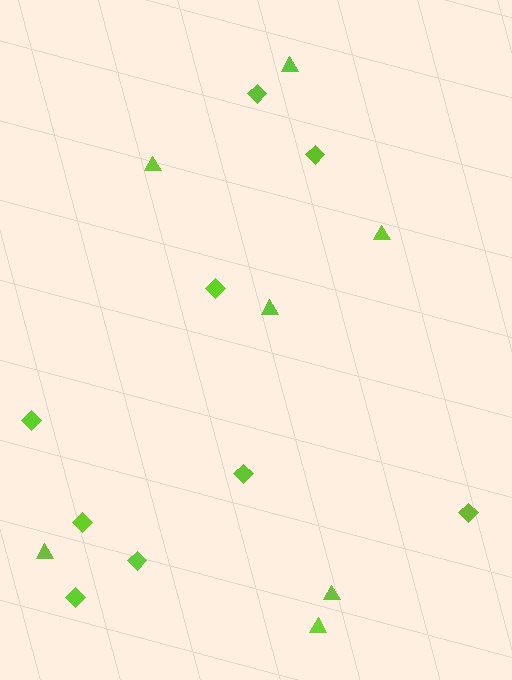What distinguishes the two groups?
There are 2 groups: one group of diamonds (9) and one group of triangles (7).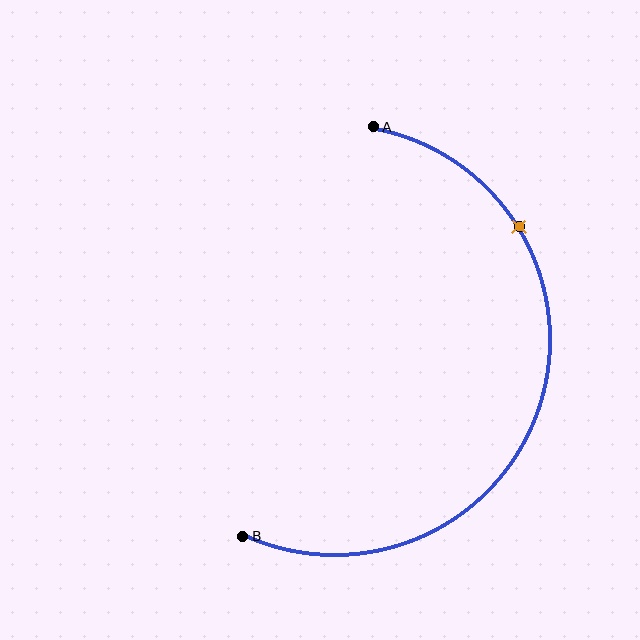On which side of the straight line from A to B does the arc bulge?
The arc bulges to the right of the straight line connecting A and B.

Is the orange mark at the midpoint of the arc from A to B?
No. The orange mark lies on the arc but is closer to endpoint A. The arc midpoint would be at the point on the curve equidistant along the arc from both A and B.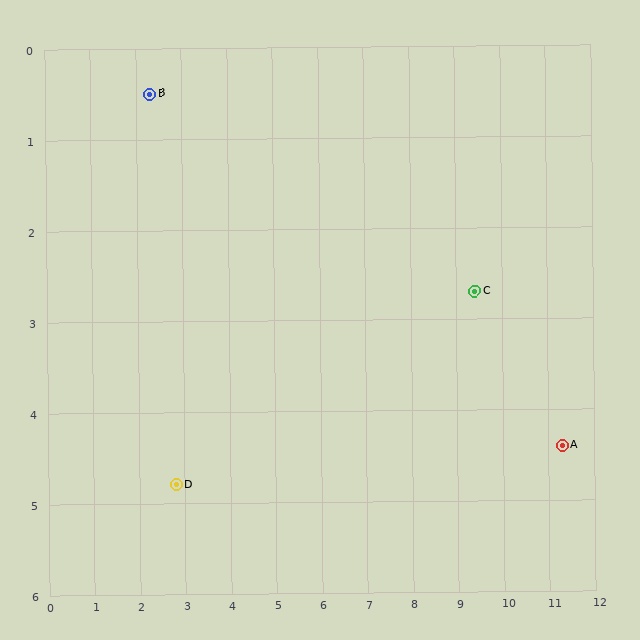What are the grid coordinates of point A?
Point A is at approximately (11.3, 4.4).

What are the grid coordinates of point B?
Point B is at approximately (2.3, 0.5).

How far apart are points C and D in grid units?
Points C and D are about 6.9 grid units apart.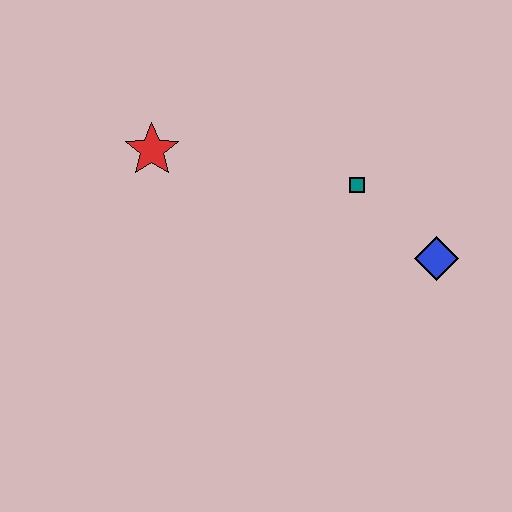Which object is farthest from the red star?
The blue diamond is farthest from the red star.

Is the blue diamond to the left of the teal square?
No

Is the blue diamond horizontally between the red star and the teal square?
No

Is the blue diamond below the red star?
Yes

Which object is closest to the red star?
The teal square is closest to the red star.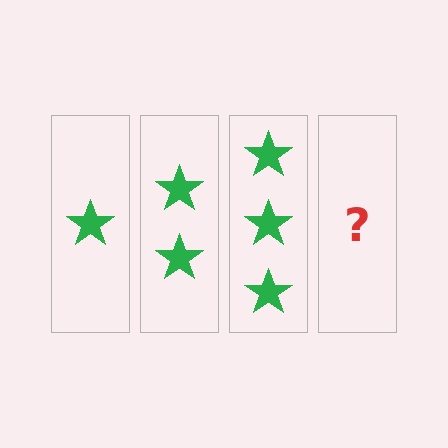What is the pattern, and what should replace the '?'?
The pattern is that each step adds one more star. The '?' should be 4 stars.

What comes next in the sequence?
The next element should be 4 stars.